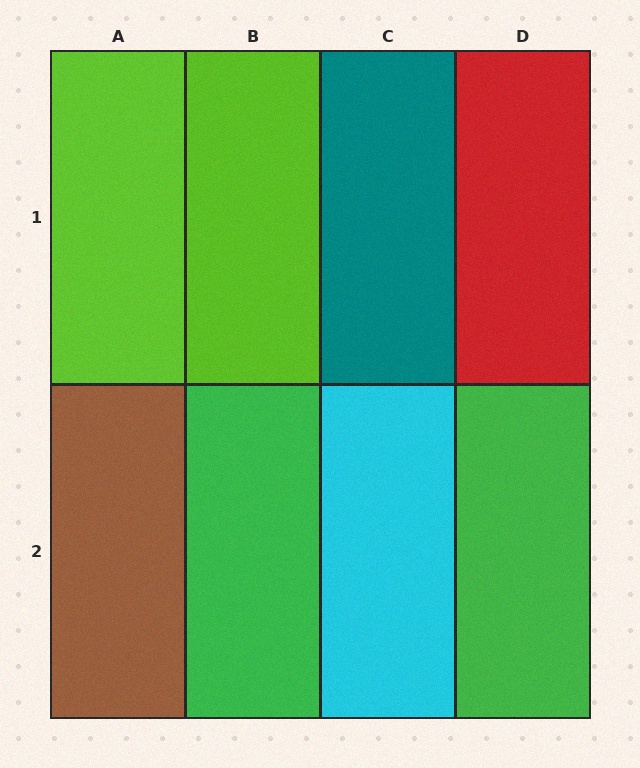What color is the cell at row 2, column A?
Brown.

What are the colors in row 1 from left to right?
Lime, lime, teal, red.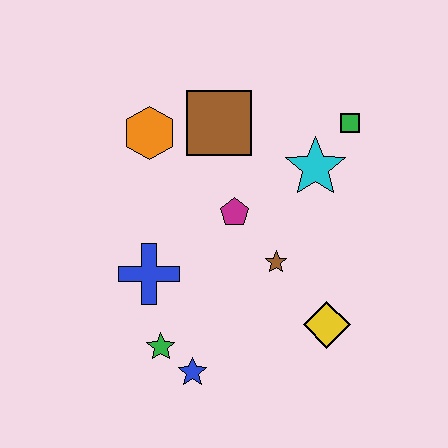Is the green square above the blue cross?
Yes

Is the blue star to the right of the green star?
Yes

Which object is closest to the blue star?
The green star is closest to the blue star.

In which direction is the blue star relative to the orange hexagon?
The blue star is below the orange hexagon.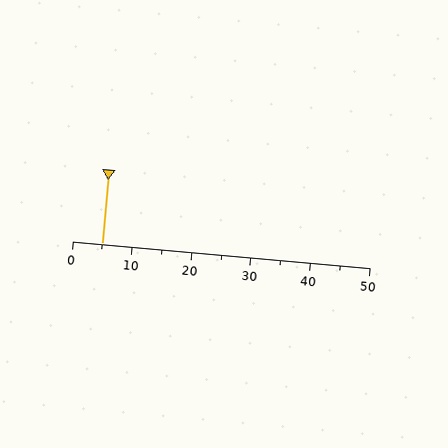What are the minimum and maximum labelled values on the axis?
The axis runs from 0 to 50.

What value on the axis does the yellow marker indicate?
The marker indicates approximately 5.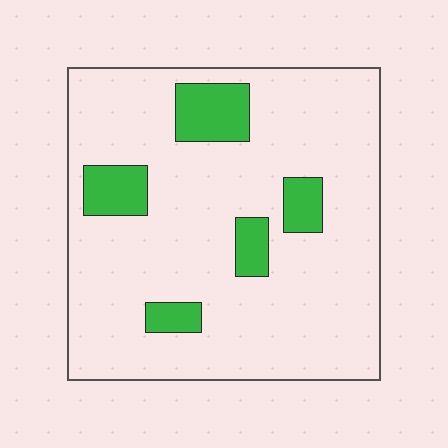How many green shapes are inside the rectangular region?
5.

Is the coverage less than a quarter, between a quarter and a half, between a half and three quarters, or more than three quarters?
Less than a quarter.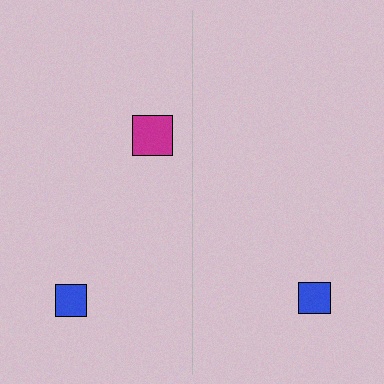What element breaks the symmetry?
A magenta square is missing from the right side.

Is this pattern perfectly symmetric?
No, the pattern is not perfectly symmetric. A magenta square is missing from the right side.